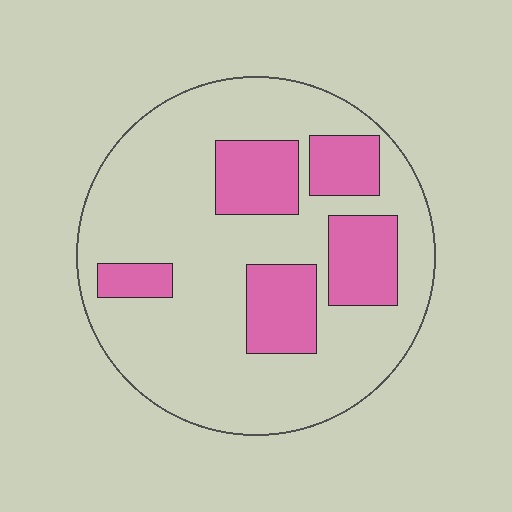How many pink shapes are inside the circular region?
5.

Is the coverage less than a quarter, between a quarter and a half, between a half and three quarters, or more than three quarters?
Between a quarter and a half.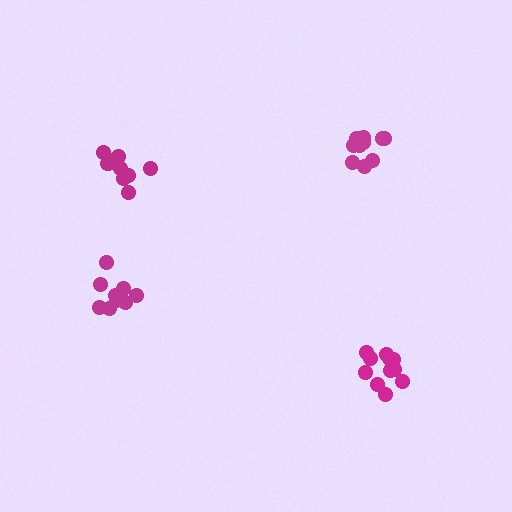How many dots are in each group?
Group 1: 10 dots, Group 2: 11 dots, Group 3: 12 dots, Group 4: 10 dots (43 total).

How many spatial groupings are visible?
There are 4 spatial groupings.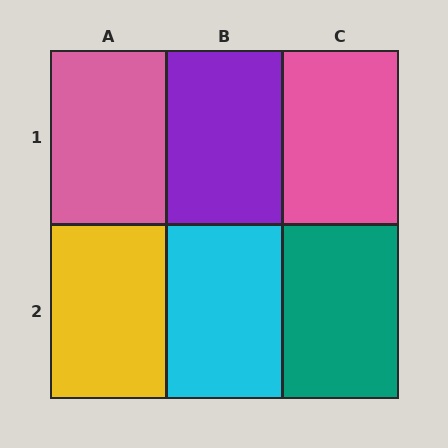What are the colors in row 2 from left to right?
Yellow, cyan, teal.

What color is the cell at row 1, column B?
Purple.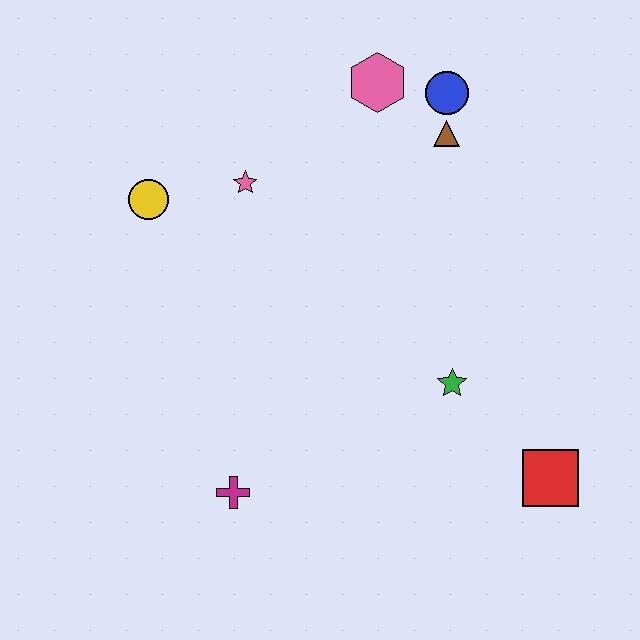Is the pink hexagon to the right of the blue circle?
No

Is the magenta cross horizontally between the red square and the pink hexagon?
No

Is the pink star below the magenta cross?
No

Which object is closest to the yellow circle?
The pink star is closest to the yellow circle.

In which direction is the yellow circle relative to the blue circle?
The yellow circle is to the left of the blue circle.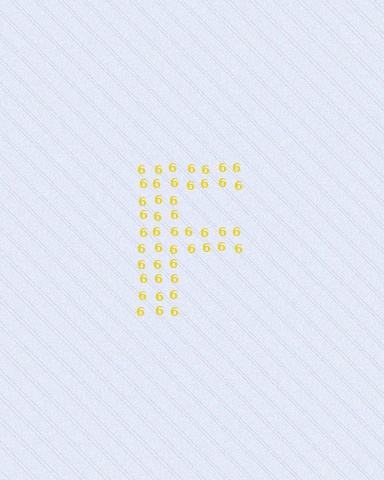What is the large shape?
The large shape is the letter F.